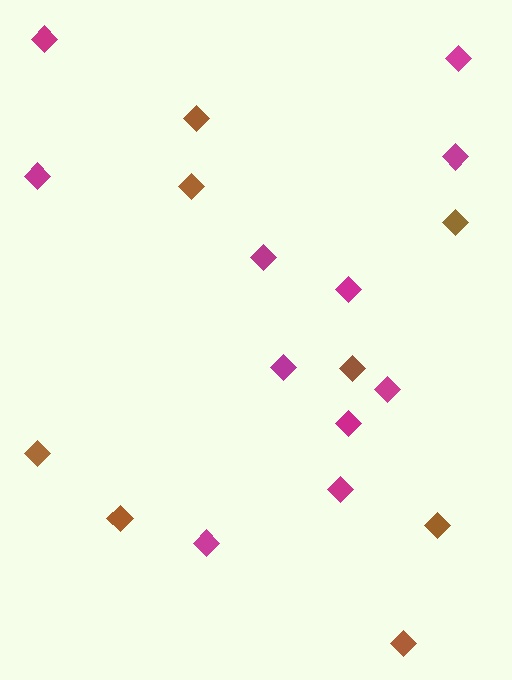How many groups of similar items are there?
There are 2 groups: one group of brown diamonds (8) and one group of magenta diamonds (11).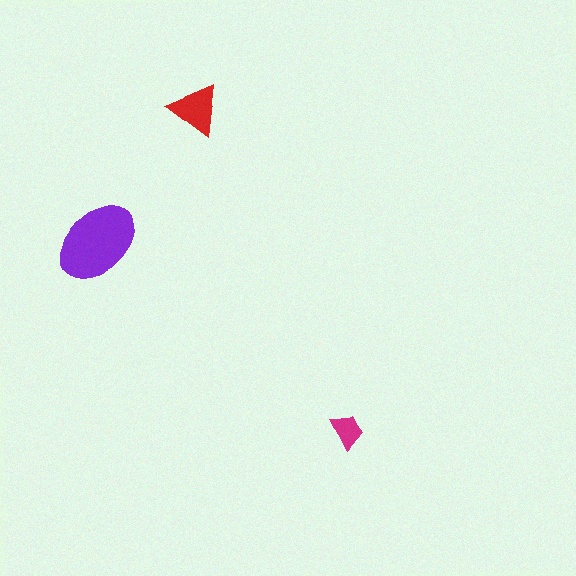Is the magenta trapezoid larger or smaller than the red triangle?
Smaller.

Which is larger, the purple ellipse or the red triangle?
The purple ellipse.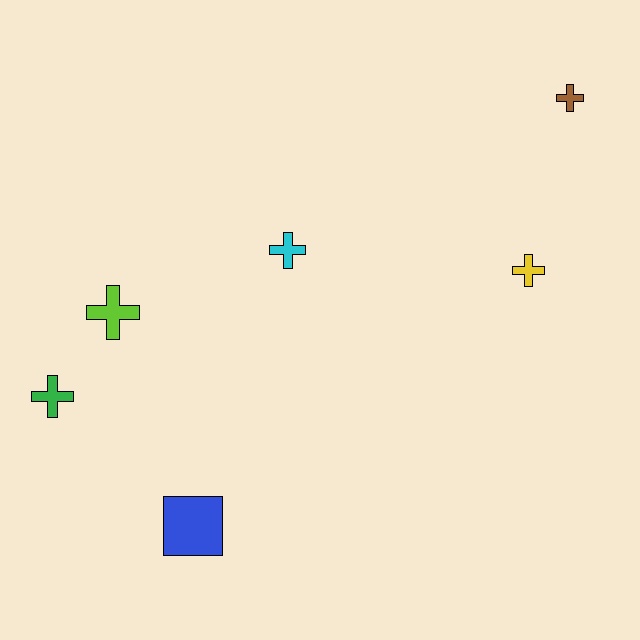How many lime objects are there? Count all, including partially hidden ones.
There is 1 lime object.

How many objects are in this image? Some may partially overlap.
There are 6 objects.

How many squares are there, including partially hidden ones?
There is 1 square.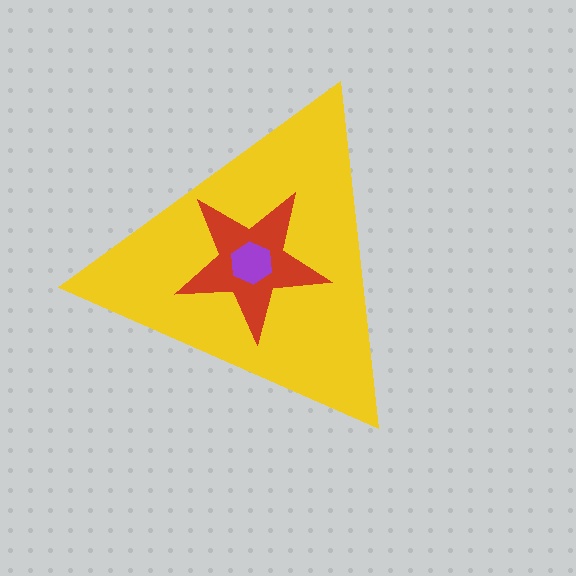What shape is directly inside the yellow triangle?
The red star.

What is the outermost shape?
The yellow triangle.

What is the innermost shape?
The purple hexagon.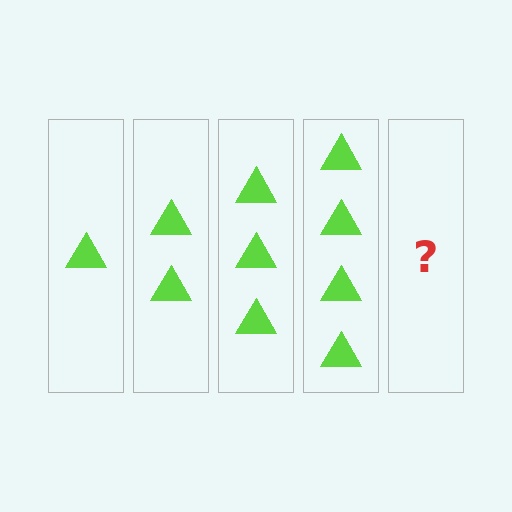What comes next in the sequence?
The next element should be 5 triangles.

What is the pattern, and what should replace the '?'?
The pattern is that each step adds one more triangle. The '?' should be 5 triangles.